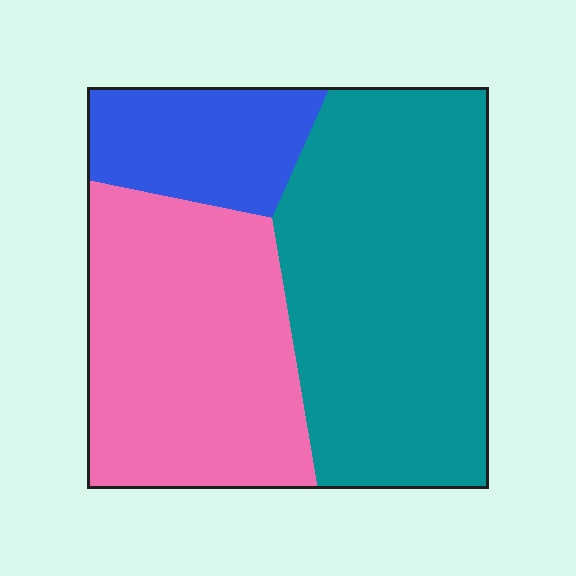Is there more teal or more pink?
Teal.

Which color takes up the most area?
Teal, at roughly 50%.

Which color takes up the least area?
Blue, at roughly 15%.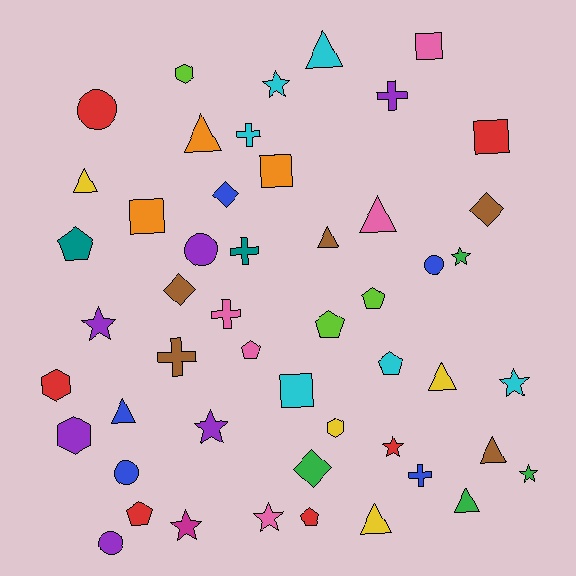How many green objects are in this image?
There are 4 green objects.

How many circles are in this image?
There are 5 circles.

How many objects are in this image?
There are 50 objects.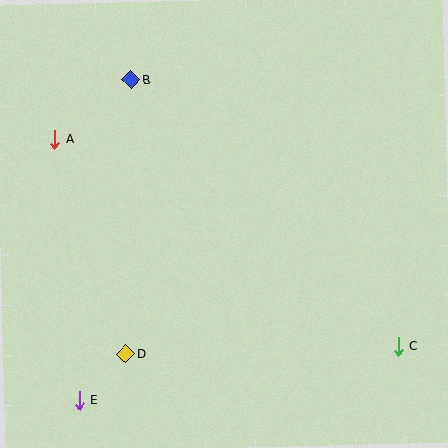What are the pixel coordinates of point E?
Point E is at (79, 400).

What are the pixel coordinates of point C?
Point C is at (399, 347).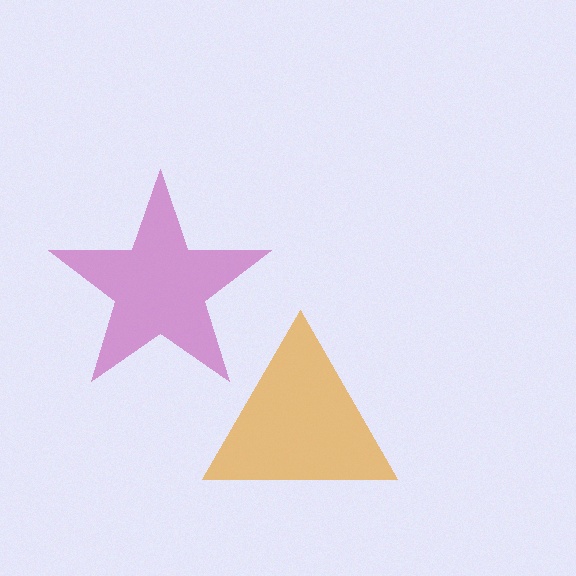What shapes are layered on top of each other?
The layered shapes are: an orange triangle, a magenta star.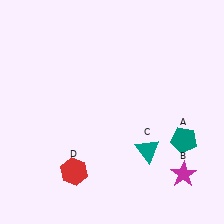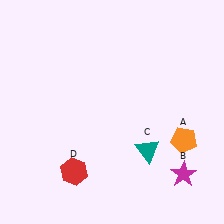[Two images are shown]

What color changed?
The pentagon (A) changed from teal in Image 1 to orange in Image 2.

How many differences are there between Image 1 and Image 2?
There is 1 difference between the two images.